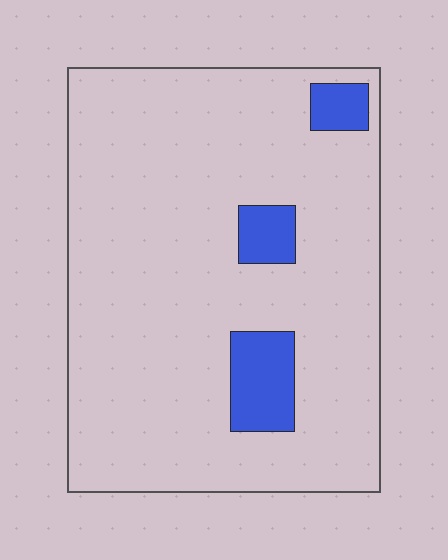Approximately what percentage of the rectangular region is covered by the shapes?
Approximately 10%.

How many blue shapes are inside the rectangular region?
3.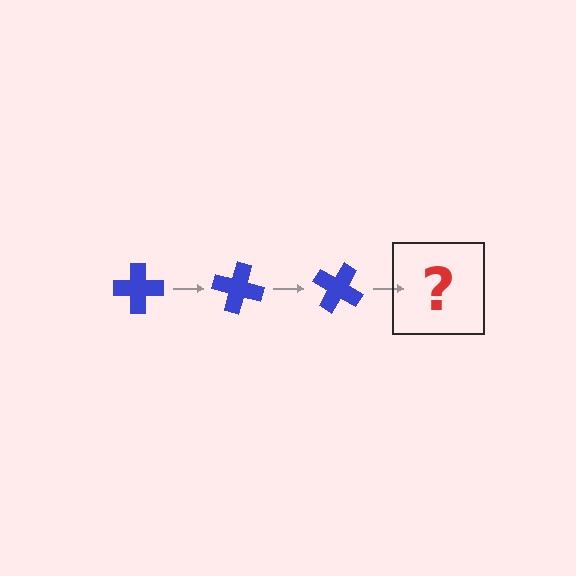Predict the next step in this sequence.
The next step is a blue cross rotated 45 degrees.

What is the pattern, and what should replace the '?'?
The pattern is that the cross rotates 15 degrees each step. The '?' should be a blue cross rotated 45 degrees.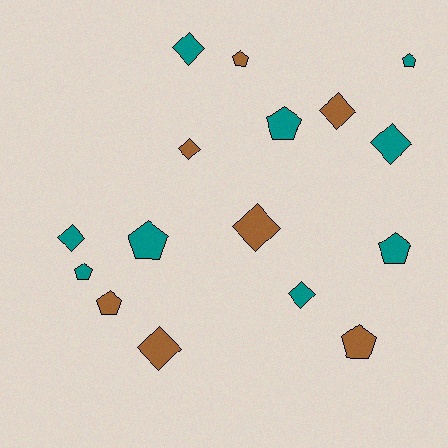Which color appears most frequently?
Teal, with 9 objects.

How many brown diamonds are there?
There are 4 brown diamonds.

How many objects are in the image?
There are 16 objects.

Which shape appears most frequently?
Pentagon, with 8 objects.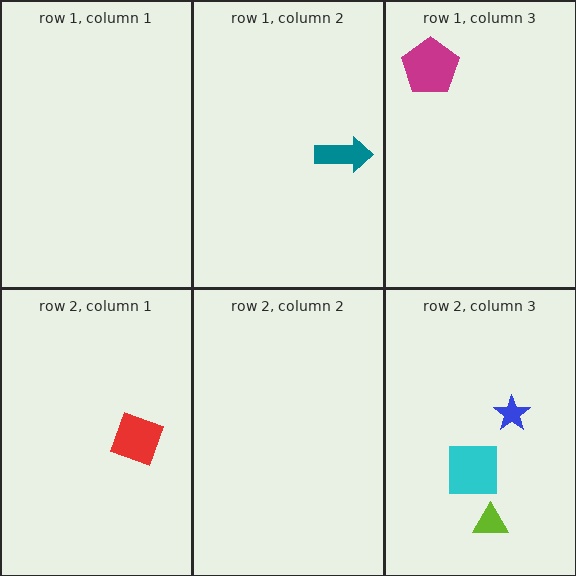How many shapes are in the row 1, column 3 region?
1.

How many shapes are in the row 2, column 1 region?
1.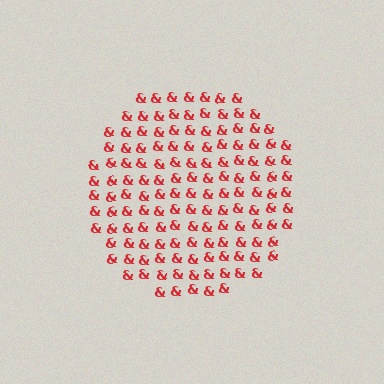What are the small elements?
The small elements are ampersands.